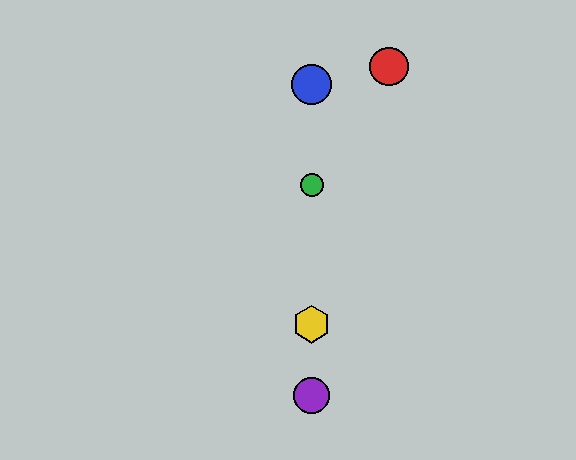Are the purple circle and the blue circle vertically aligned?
Yes, both are at x≈312.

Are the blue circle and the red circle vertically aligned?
No, the blue circle is at x≈312 and the red circle is at x≈389.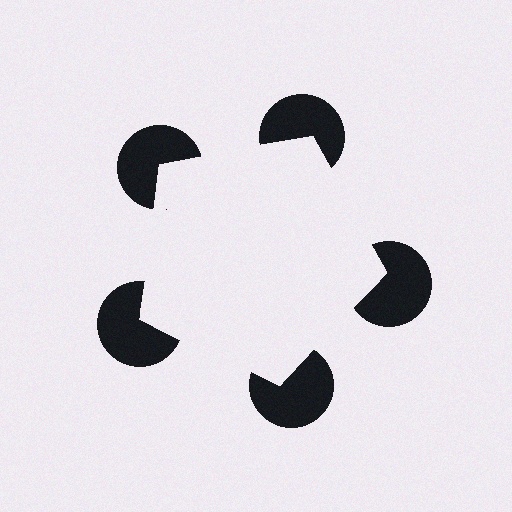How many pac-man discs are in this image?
There are 5 — one at each vertex of the illusory pentagon.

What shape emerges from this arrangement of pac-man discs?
An illusory pentagon — its edges are inferred from the aligned wedge cuts in the pac-man discs, not physically drawn.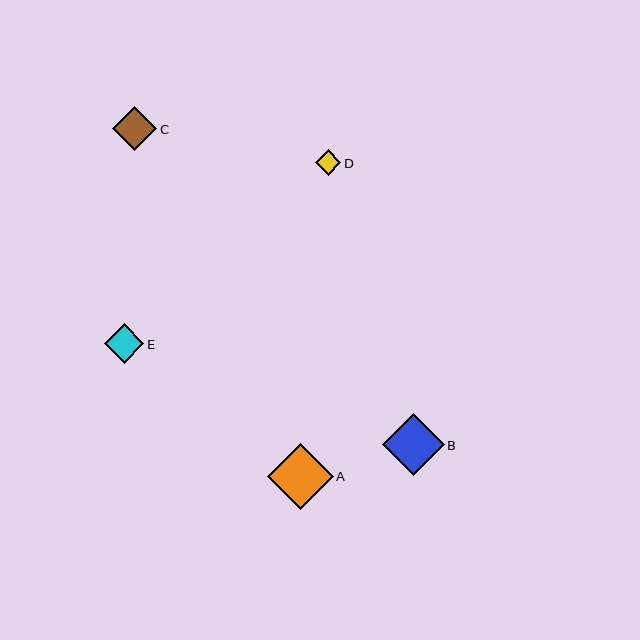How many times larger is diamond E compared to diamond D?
Diamond E is approximately 1.6 times the size of diamond D.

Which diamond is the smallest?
Diamond D is the smallest with a size of approximately 25 pixels.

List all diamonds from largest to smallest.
From largest to smallest: A, B, C, E, D.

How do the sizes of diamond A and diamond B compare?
Diamond A and diamond B are approximately the same size.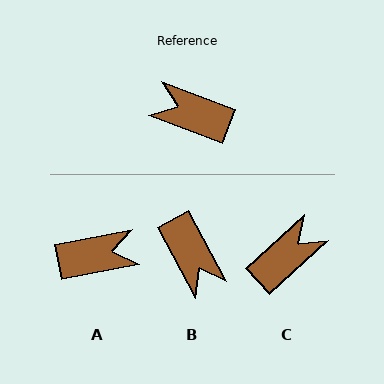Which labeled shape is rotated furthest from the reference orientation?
A, about 148 degrees away.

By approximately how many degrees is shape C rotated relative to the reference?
Approximately 117 degrees clockwise.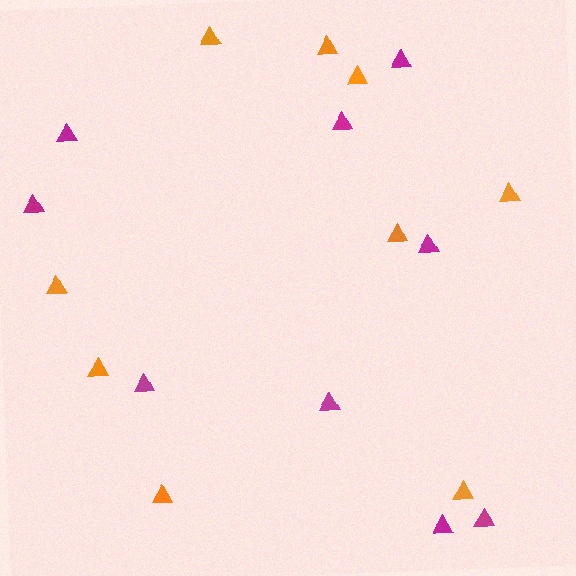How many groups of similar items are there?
There are 2 groups: one group of magenta triangles (9) and one group of orange triangles (9).